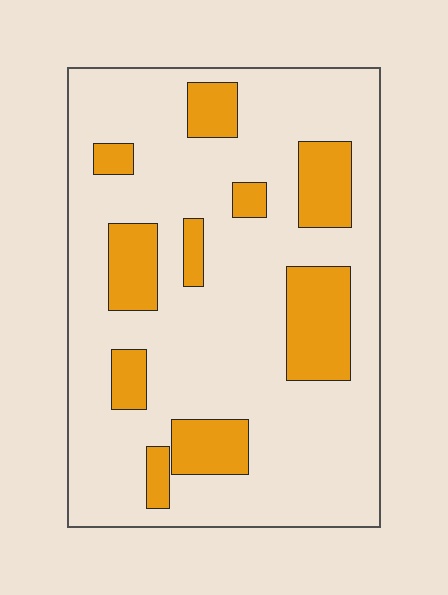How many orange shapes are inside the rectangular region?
10.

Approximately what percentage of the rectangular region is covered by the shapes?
Approximately 20%.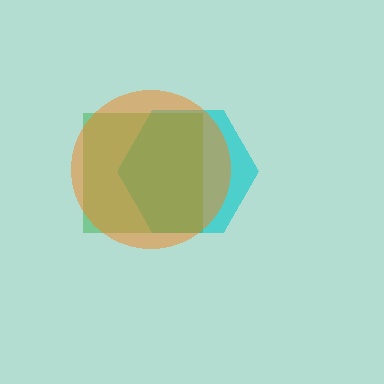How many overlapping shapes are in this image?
There are 3 overlapping shapes in the image.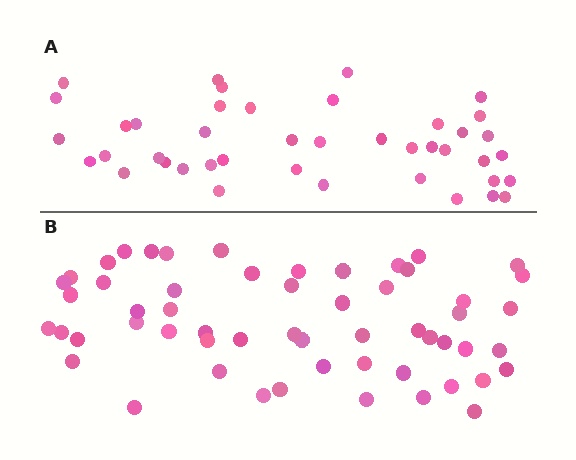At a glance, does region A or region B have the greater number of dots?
Region B (the bottom region) has more dots.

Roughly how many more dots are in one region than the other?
Region B has approximately 15 more dots than region A.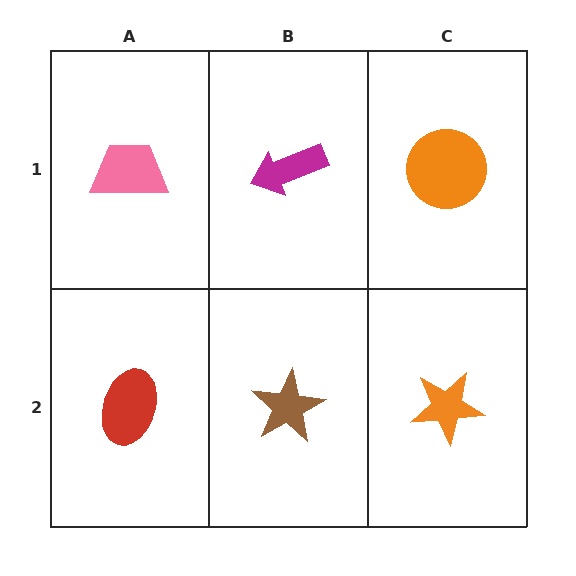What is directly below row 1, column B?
A brown star.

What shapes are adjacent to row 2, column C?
An orange circle (row 1, column C), a brown star (row 2, column B).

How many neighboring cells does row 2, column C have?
2.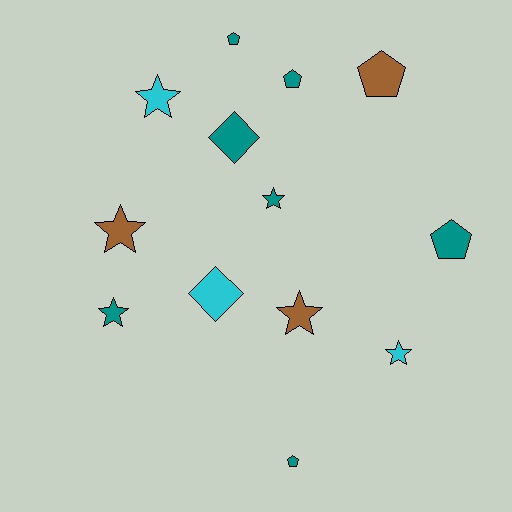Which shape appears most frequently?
Star, with 6 objects.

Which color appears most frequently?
Teal, with 7 objects.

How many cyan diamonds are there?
There is 1 cyan diamond.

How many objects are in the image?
There are 13 objects.